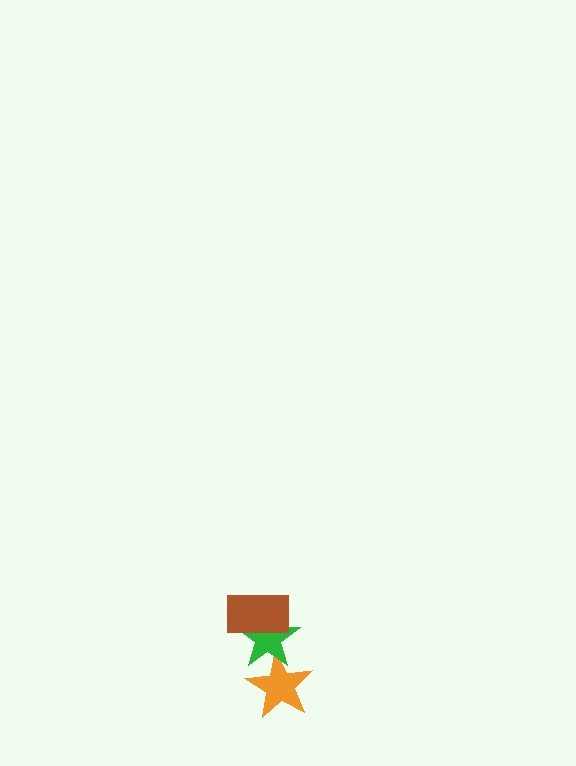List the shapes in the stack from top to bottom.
From top to bottom: the brown rectangle, the green star, the orange star.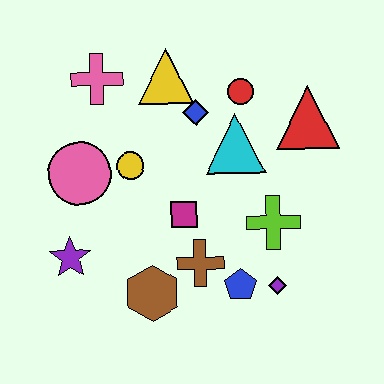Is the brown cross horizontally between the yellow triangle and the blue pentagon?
Yes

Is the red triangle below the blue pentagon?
No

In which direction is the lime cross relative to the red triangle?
The lime cross is below the red triangle.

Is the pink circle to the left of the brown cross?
Yes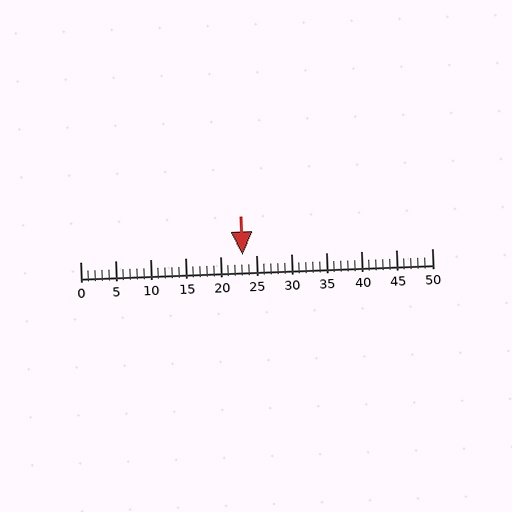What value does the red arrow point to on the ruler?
The red arrow points to approximately 23.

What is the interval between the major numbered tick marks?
The major tick marks are spaced 5 units apart.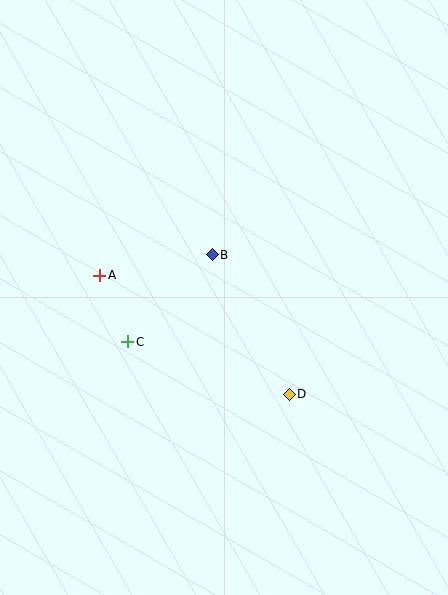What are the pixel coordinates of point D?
Point D is at (289, 394).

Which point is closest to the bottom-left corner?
Point C is closest to the bottom-left corner.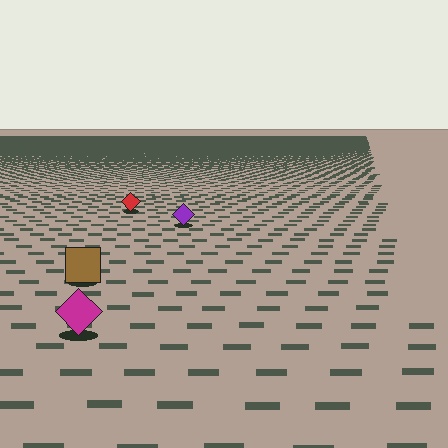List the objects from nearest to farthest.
From nearest to farthest: the magenta diamond, the brown square, the purple diamond, the red diamond.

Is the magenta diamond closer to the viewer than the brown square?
Yes. The magenta diamond is closer — you can tell from the texture gradient: the ground texture is coarser near it.